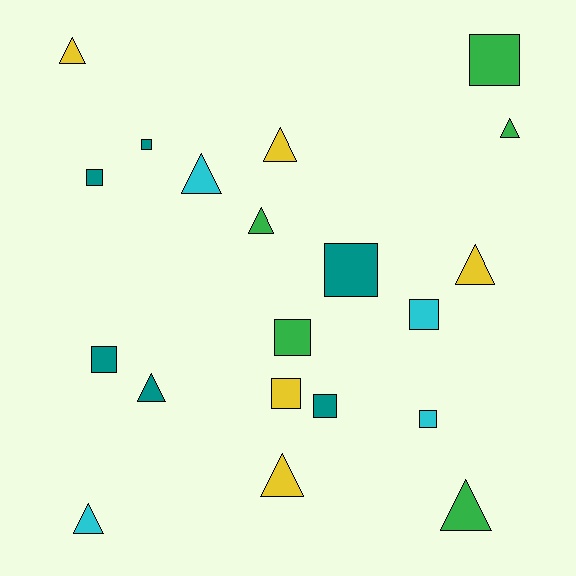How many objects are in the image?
There are 20 objects.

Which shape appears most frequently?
Triangle, with 10 objects.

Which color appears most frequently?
Teal, with 6 objects.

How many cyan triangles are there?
There are 2 cyan triangles.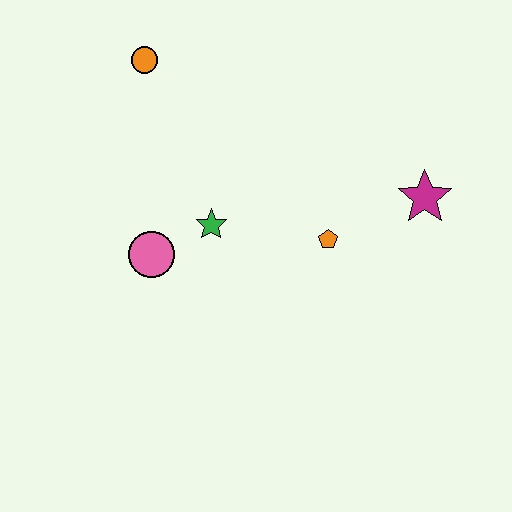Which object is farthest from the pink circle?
The magenta star is farthest from the pink circle.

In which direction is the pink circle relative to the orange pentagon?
The pink circle is to the left of the orange pentagon.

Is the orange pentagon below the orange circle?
Yes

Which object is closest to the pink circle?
The green star is closest to the pink circle.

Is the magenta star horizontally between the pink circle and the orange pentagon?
No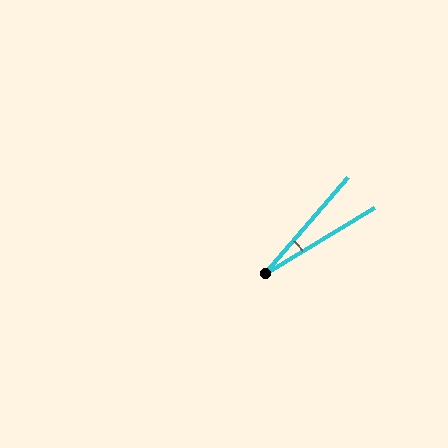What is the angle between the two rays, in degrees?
Approximately 18 degrees.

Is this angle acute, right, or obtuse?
It is acute.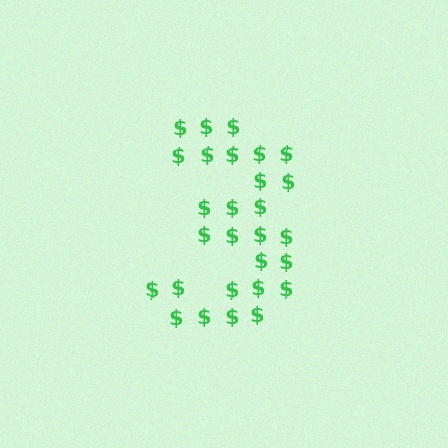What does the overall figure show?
The overall figure shows the digit 3.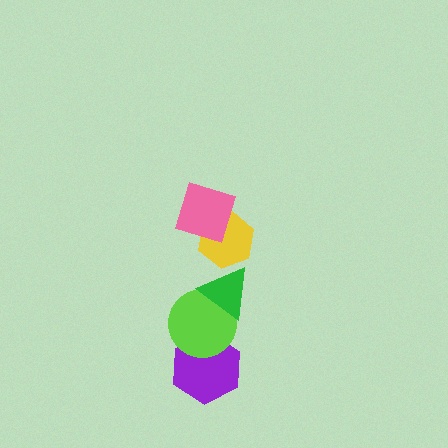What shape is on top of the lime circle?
The green triangle is on top of the lime circle.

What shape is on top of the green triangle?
The yellow hexagon is on top of the green triangle.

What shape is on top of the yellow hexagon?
The pink square is on top of the yellow hexagon.